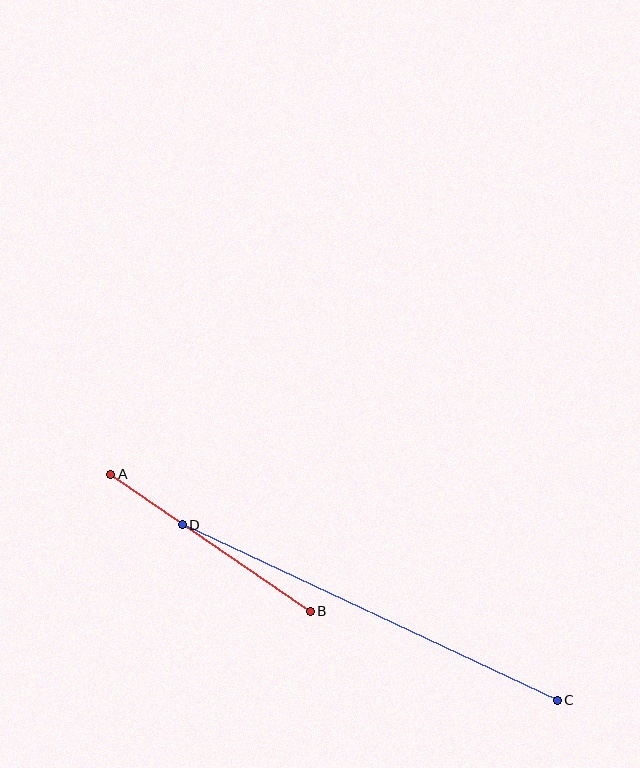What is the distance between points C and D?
The distance is approximately 414 pixels.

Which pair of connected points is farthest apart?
Points C and D are farthest apart.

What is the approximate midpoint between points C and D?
The midpoint is at approximately (370, 613) pixels.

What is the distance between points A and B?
The distance is approximately 242 pixels.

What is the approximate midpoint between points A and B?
The midpoint is at approximately (210, 543) pixels.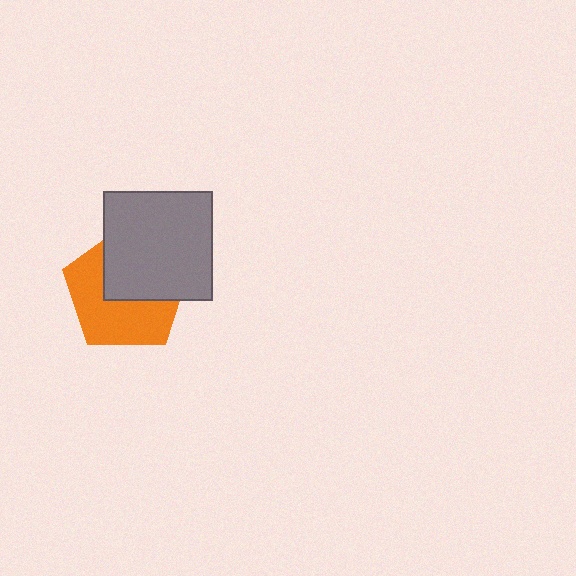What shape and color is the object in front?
The object in front is a gray rectangle.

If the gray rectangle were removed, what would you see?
You would see the complete orange pentagon.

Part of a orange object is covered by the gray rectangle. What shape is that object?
It is a pentagon.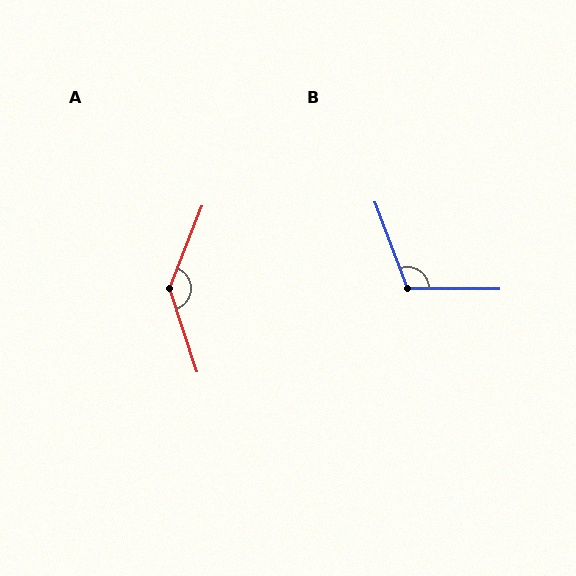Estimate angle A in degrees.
Approximately 140 degrees.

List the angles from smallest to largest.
B (111°), A (140°).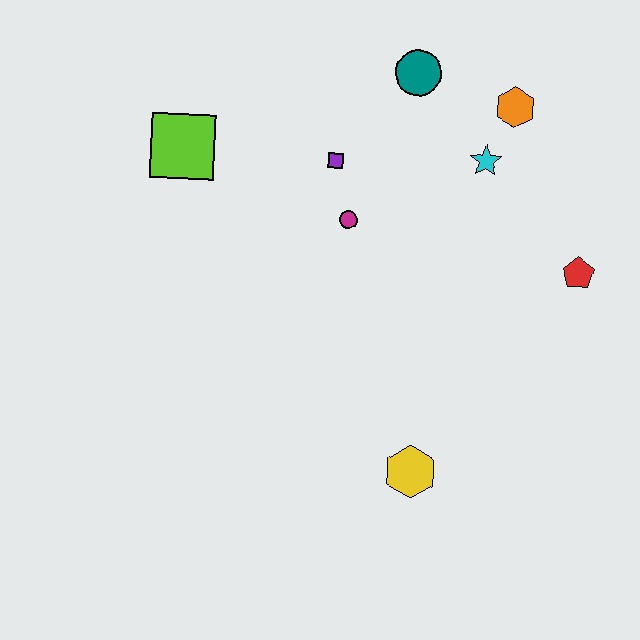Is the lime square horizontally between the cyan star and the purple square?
No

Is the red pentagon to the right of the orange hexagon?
Yes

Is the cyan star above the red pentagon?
Yes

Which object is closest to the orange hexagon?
The cyan star is closest to the orange hexagon.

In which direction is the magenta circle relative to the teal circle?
The magenta circle is below the teal circle.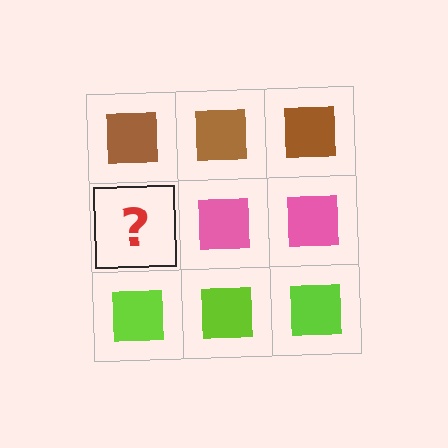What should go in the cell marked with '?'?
The missing cell should contain a pink square.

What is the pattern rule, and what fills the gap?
The rule is that each row has a consistent color. The gap should be filled with a pink square.